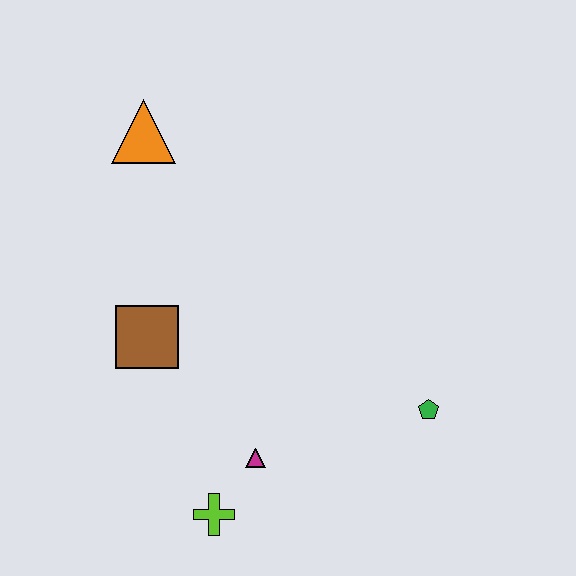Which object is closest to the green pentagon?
The magenta triangle is closest to the green pentagon.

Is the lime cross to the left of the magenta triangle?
Yes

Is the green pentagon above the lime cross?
Yes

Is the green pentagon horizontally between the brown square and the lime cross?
No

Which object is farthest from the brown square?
The green pentagon is farthest from the brown square.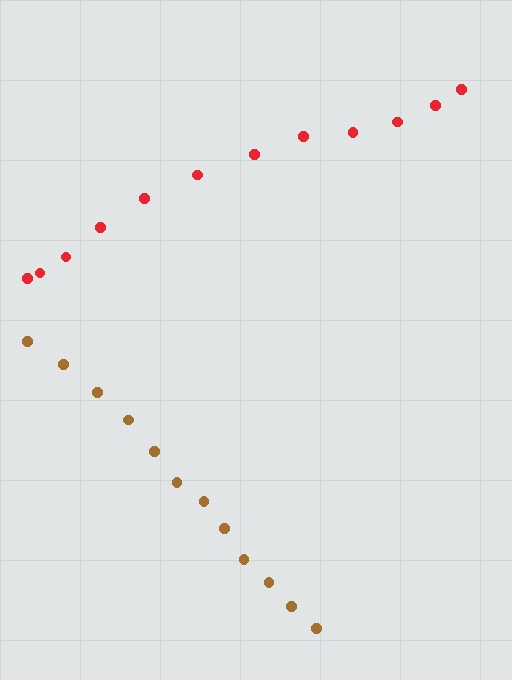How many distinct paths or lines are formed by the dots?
There are 2 distinct paths.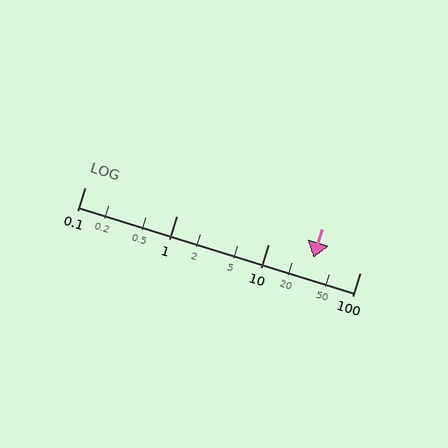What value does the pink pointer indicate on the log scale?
The pointer indicates approximately 31.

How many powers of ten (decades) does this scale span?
The scale spans 3 decades, from 0.1 to 100.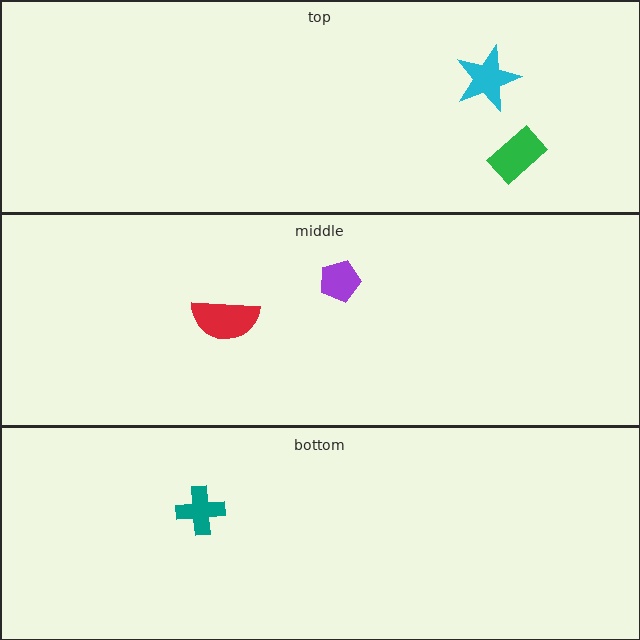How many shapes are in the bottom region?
1.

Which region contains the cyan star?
The top region.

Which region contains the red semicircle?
The middle region.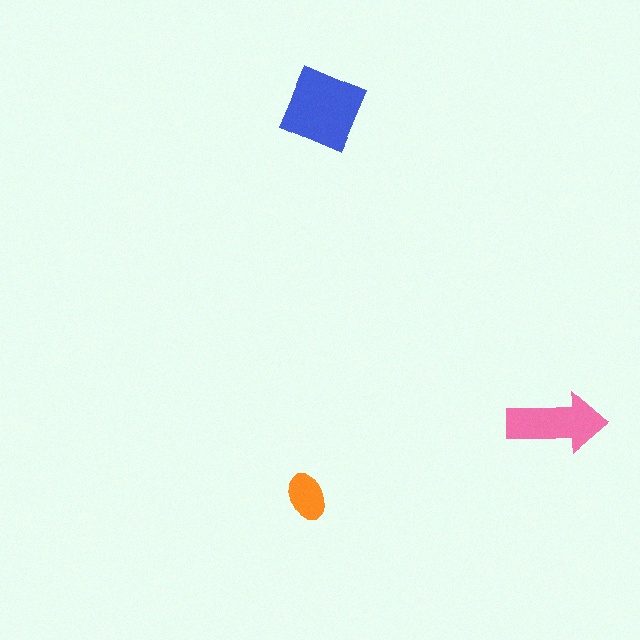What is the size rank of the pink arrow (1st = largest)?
2nd.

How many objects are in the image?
There are 3 objects in the image.